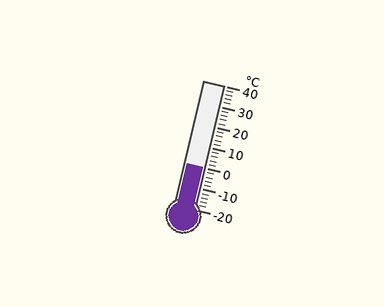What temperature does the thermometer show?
The thermometer shows approximately 0°C.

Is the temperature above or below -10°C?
The temperature is above -10°C.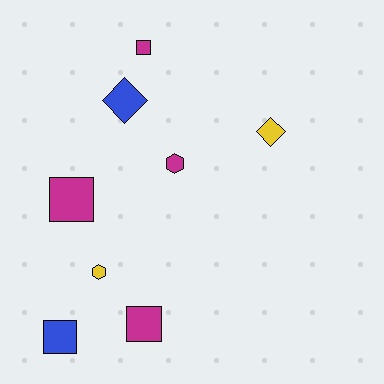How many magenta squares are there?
There are 3 magenta squares.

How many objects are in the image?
There are 8 objects.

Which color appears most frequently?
Magenta, with 4 objects.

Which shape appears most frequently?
Square, with 4 objects.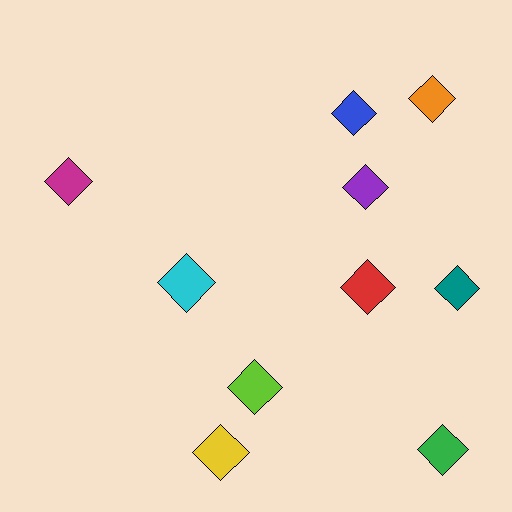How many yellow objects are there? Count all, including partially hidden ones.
There is 1 yellow object.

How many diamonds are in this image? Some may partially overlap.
There are 10 diamonds.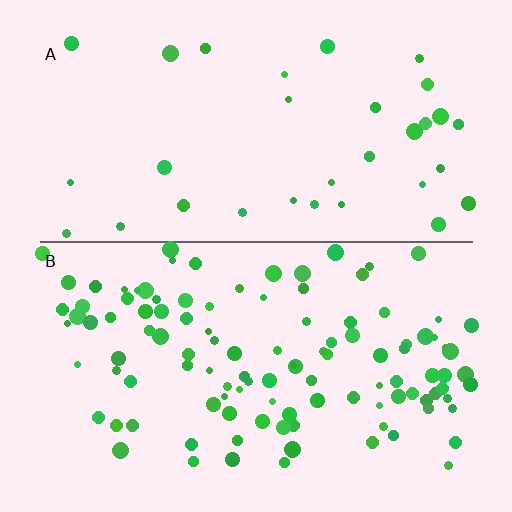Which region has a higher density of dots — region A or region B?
B (the bottom).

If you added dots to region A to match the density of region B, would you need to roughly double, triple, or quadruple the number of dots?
Approximately triple.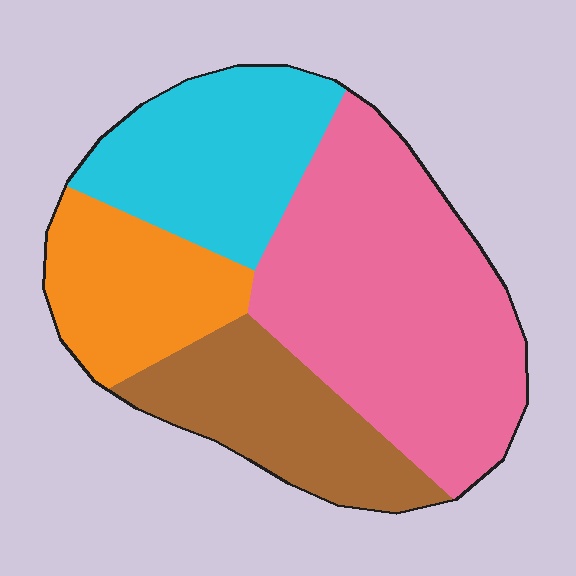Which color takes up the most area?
Pink, at roughly 40%.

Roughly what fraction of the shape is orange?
Orange takes up between a sixth and a third of the shape.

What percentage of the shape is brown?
Brown covers roughly 20% of the shape.